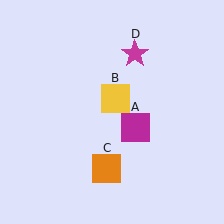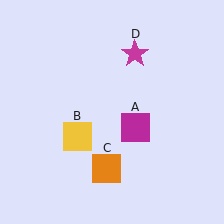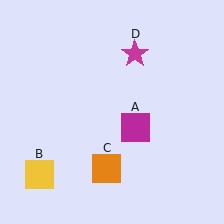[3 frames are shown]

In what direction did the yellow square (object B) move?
The yellow square (object B) moved down and to the left.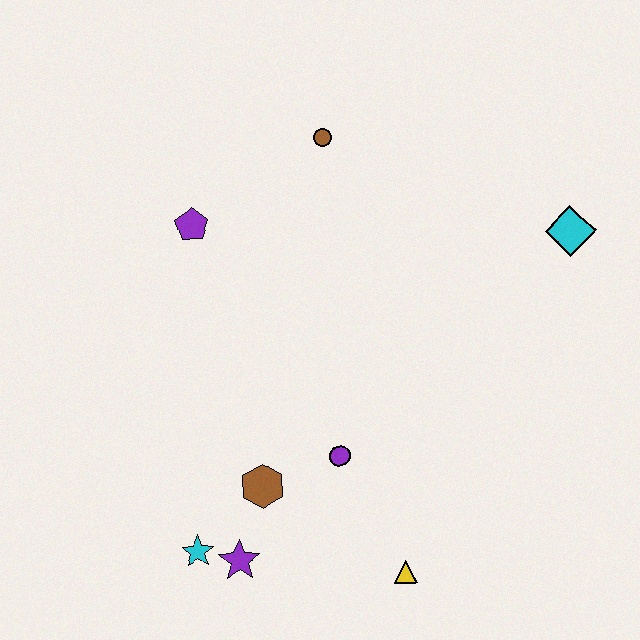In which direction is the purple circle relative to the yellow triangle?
The purple circle is above the yellow triangle.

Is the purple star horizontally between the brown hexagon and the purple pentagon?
Yes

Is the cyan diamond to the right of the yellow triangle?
Yes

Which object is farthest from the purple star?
The cyan diamond is farthest from the purple star.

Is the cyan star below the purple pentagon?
Yes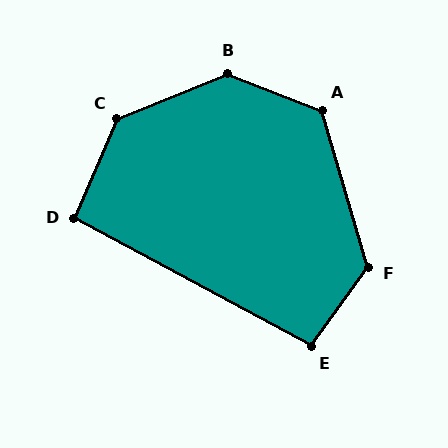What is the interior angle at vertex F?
Approximately 128 degrees (obtuse).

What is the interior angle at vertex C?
Approximately 135 degrees (obtuse).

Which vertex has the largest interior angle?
B, at approximately 137 degrees.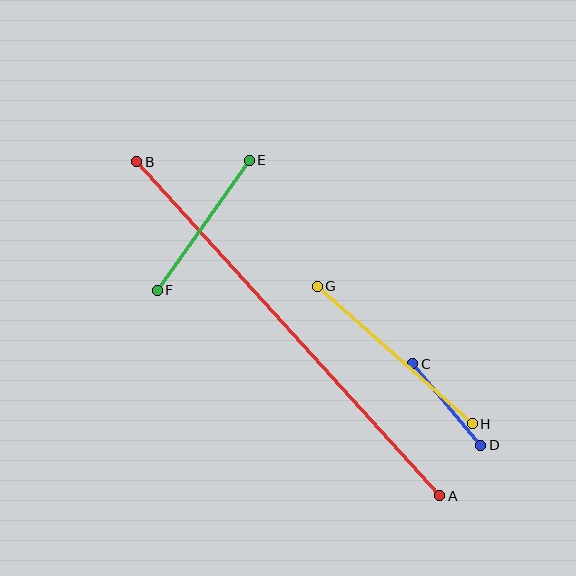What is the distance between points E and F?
The distance is approximately 159 pixels.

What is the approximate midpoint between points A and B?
The midpoint is at approximately (288, 329) pixels.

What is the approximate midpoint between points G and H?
The midpoint is at approximately (395, 355) pixels.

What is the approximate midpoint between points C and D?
The midpoint is at approximately (447, 404) pixels.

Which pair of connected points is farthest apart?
Points A and B are farthest apart.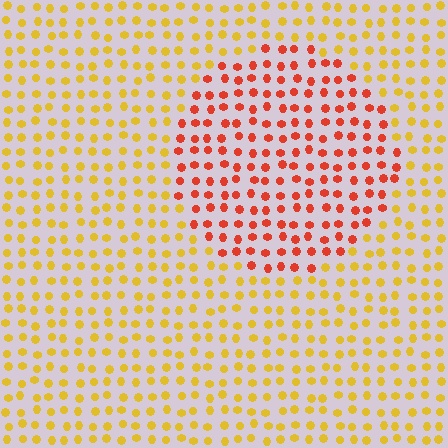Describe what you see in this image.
The image is filled with small yellow elements in a uniform arrangement. A circle-shaped region is visible where the elements are tinted to a slightly different hue, forming a subtle color boundary.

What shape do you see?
I see a circle.